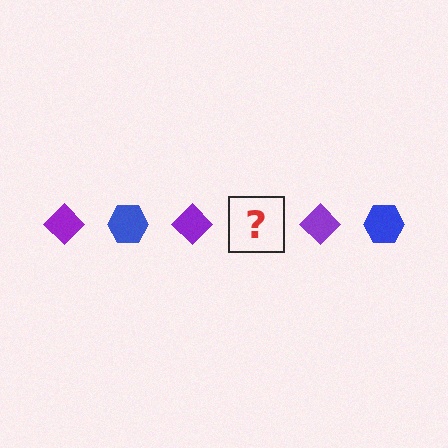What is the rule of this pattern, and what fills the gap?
The rule is that the pattern alternates between purple diamond and blue hexagon. The gap should be filled with a blue hexagon.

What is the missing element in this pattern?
The missing element is a blue hexagon.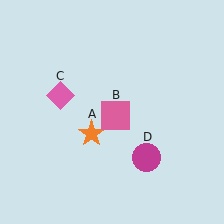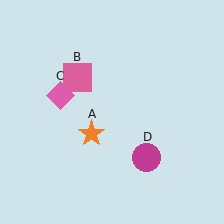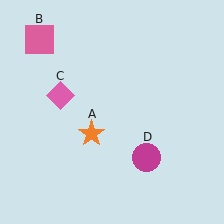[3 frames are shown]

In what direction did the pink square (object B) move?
The pink square (object B) moved up and to the left.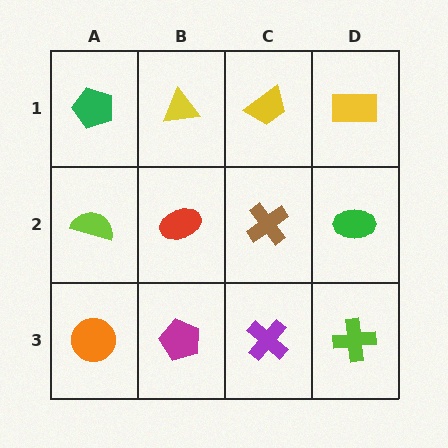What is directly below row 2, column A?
An orange circle.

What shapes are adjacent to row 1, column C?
A brown cross (row 2, column C), a yellow triangle (row 1, column B), a yellow rectangle (row 1, column D).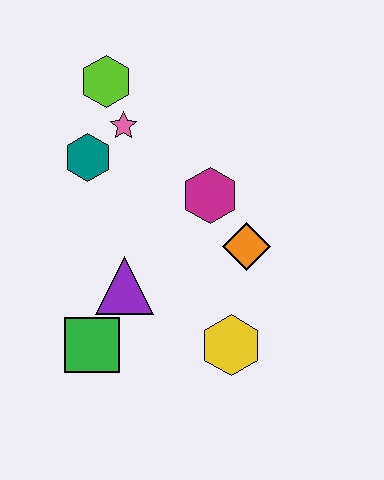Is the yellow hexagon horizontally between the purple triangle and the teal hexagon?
No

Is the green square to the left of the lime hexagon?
Yes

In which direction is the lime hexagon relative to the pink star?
The lime hexagon is above the pink star.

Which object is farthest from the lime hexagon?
The yellow hexagon is farthest from the lime hexagon.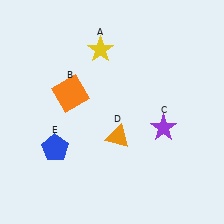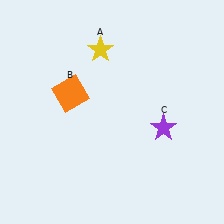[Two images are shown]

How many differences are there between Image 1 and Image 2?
There are 2 differences between the two images.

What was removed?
The orange triangle (D), the blue pentagon (E) were removed in Image 2.